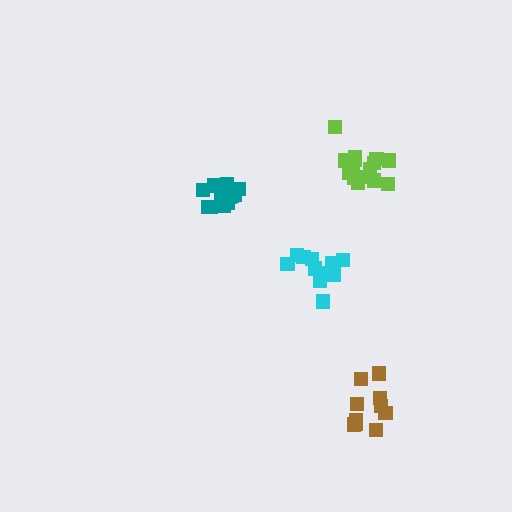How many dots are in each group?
Group 1: 10 dots, Group 2: 16 dots, Group 3: 13 dots, Group 4: 16 dots (55 total).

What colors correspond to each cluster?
The clusters are colored: brown, teal, cyan, lime.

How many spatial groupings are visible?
There are 4 spatial groupings.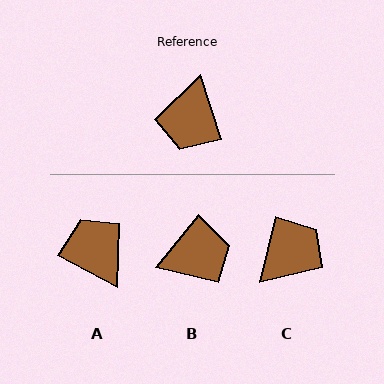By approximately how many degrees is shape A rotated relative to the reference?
Approximately 136 degrees clockwise.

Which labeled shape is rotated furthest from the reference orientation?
C, about 148 degrees away.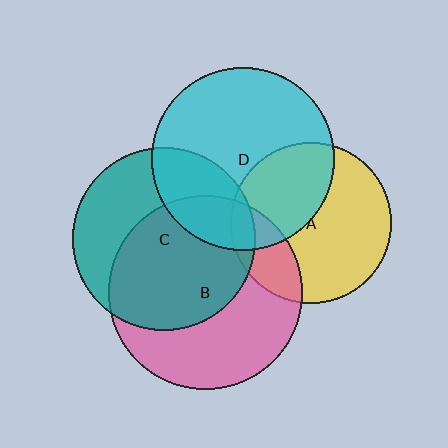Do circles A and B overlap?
Yes.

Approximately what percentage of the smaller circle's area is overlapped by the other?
Approximately 20%.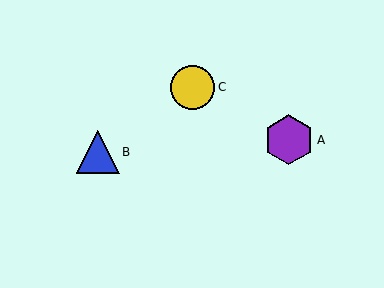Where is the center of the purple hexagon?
The center of the purple hexagon is at (289, 140).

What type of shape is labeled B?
Shape B is a blue triangle.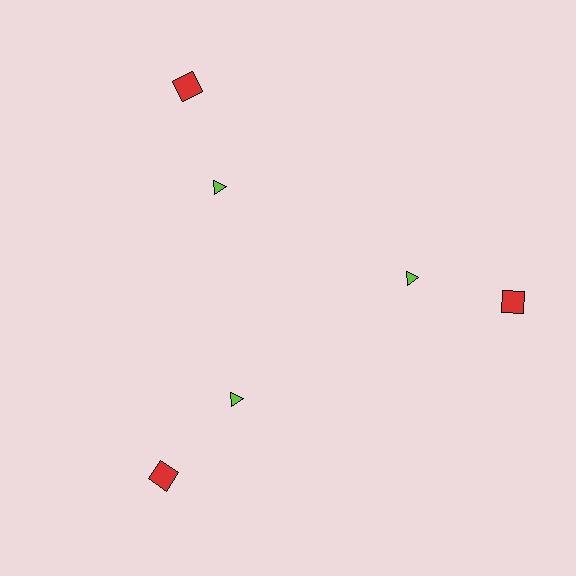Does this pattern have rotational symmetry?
Yes, this pattern has 3-fold rotational symmetry. It looks the same after rotating 120 degrees around the center.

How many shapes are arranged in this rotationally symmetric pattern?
There are 6 shapes, arranged in 3 groups of 2.